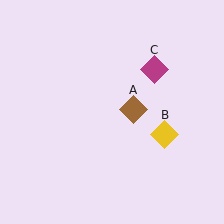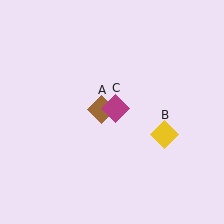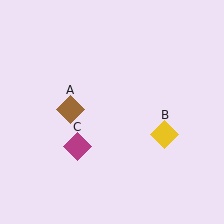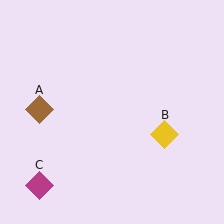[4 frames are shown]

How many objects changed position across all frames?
2 objects changed position: brown diamond (object A), magenta diamond (object C).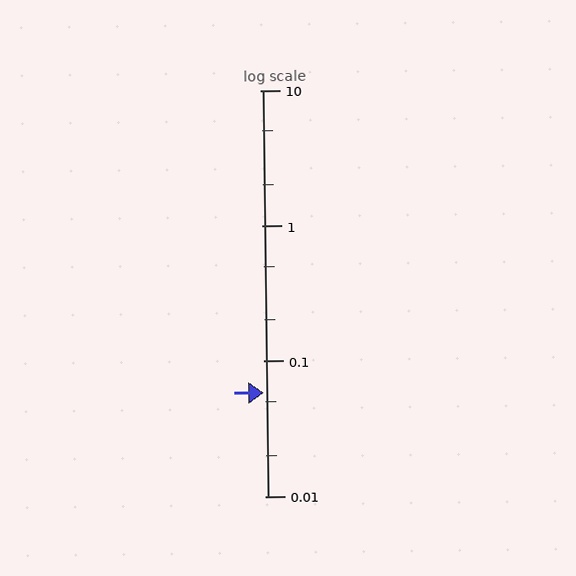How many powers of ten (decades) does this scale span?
The scale spans 3 decades, from 0.01 to 10.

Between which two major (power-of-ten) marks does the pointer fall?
The pointer is between 0.01 and 0.1.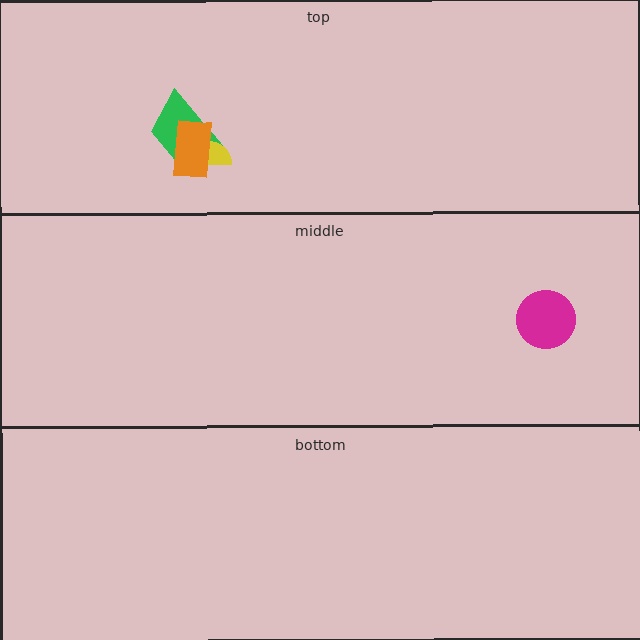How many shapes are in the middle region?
1.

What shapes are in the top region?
The green trapezoid, the yellow semicircle, the orange rectangle.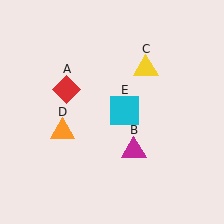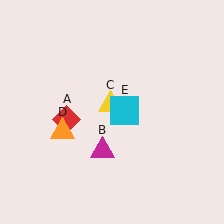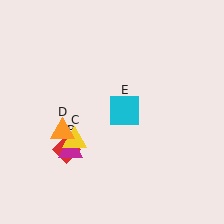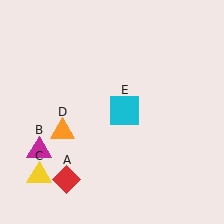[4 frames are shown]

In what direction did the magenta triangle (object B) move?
The magenta triangle (object B) moved left.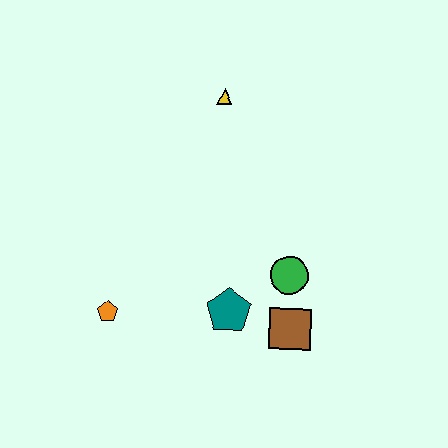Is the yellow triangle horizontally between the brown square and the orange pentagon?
Yes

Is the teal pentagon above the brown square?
Yes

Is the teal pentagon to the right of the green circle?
No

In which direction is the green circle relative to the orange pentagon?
The green circle is to the right of the orange pentagon.